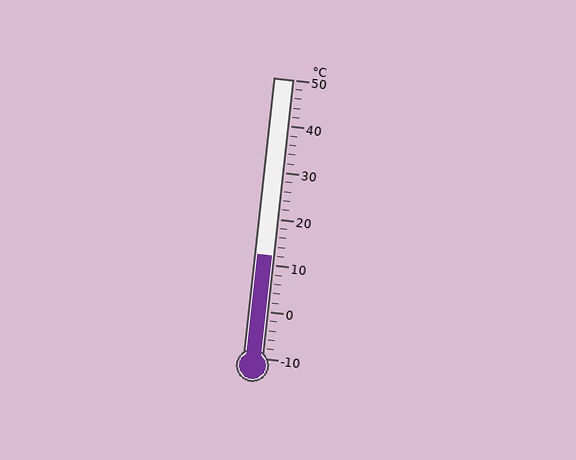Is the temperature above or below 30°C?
The temperature is below 30°C.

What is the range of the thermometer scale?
The thermometer scale ranges from -10°C to 50°C.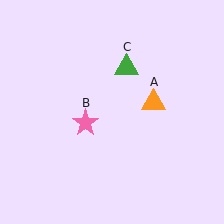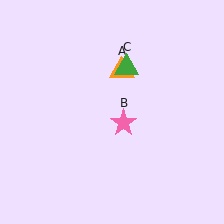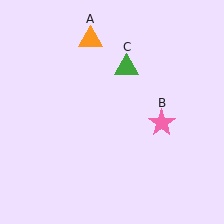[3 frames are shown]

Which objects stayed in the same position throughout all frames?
Green triangle (object C) remained stationary.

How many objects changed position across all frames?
2 objects changed position: orange triangle (object A), pink star (object B).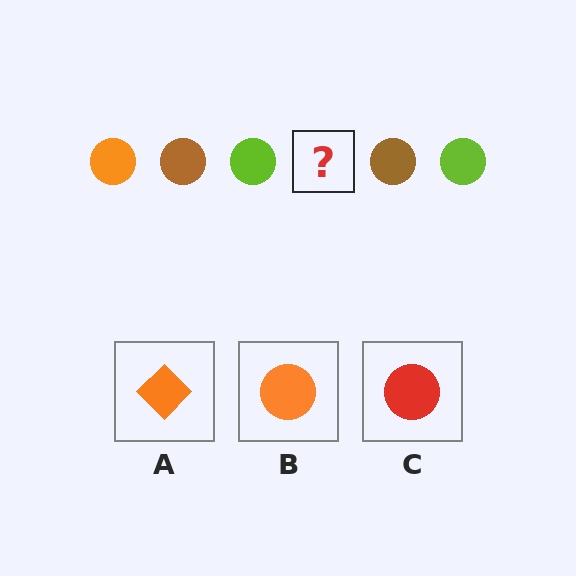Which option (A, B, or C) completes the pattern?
B.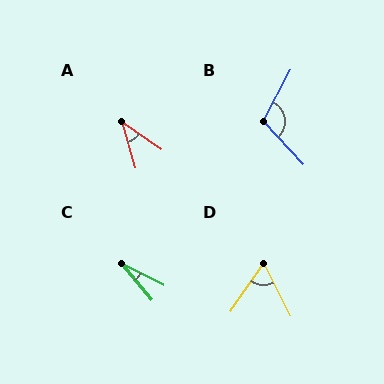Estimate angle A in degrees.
Approximately 38 degrees.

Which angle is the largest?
B, at approximately 109 degrees.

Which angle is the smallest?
C, at approximately 23 degrees.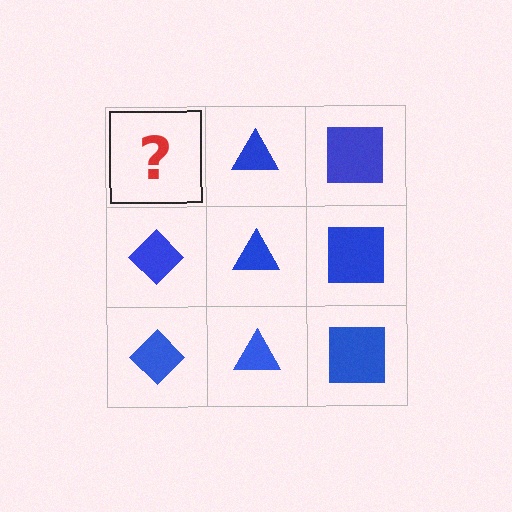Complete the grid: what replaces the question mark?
The question mark should be replaced with a blue diamond.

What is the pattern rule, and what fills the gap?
The rule is that each column has a consistent shape. The gap should be filled with a blue diamond.